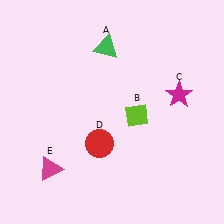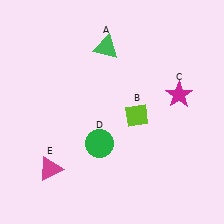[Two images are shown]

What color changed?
The circle (D) changed from red in Image 1 to green in Image 2.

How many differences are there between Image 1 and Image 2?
There is 1 difference between the two images.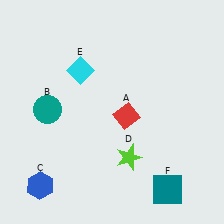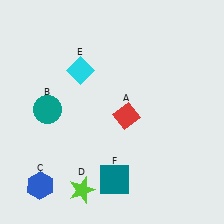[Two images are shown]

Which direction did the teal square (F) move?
The teal square (F) moved left.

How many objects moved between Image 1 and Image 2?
2 objects moved between the two images.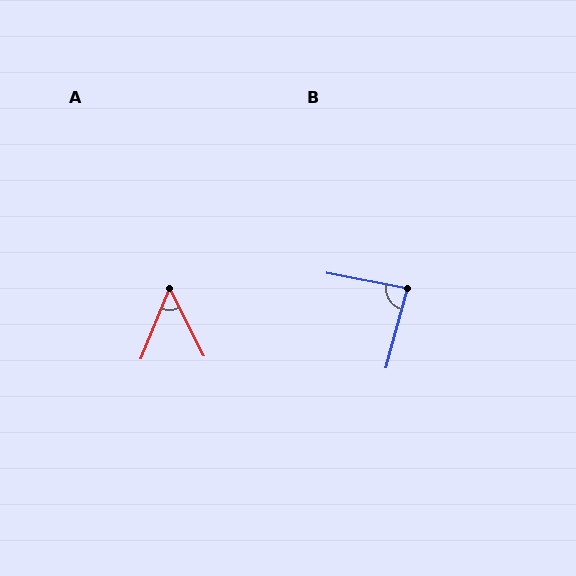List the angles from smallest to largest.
A (49°), B (86°).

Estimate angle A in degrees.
Approximately 49 degrees.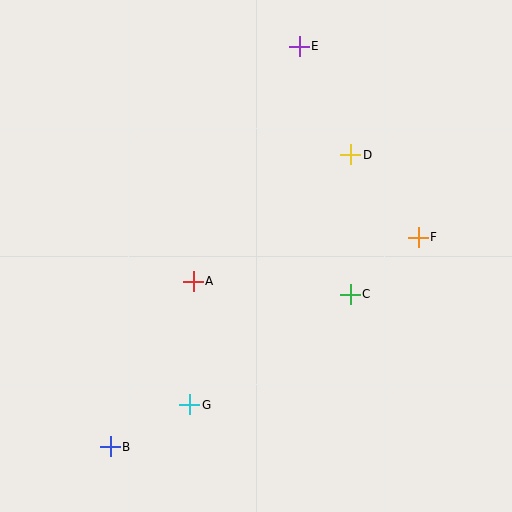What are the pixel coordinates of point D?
Point D is at (351, 155).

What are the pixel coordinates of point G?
Point G is at (190, 405).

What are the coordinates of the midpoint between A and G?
The midpoint between A and G is at (191, 343).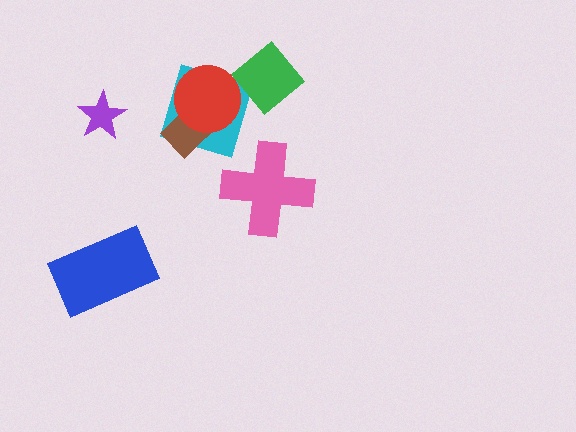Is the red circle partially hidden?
No, no other shape covers it.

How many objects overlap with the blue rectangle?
0 objects overlap with the blue rectangle.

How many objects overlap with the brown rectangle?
2 objects overlap with the brown rectangle.